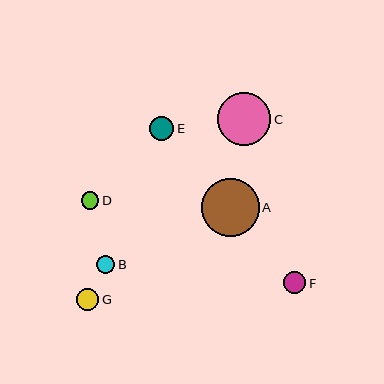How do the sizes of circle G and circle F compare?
Circle G and circle F are approximately the same size.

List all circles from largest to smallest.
From largest to smallest: A, C, E, G, F, B, D.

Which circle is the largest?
Circle A is the largest with a size of approximately 58 pixels.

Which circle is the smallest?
Circle D is the smallest with a size of approximately 17 pixels.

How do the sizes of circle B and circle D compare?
Circle B and circle D are approximately the same size.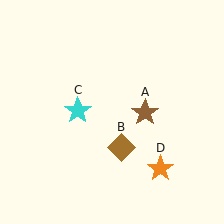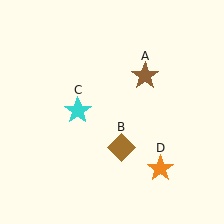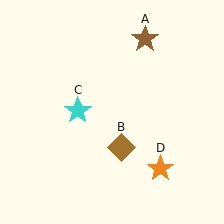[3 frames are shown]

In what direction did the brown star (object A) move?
The brown star (object A) moved up.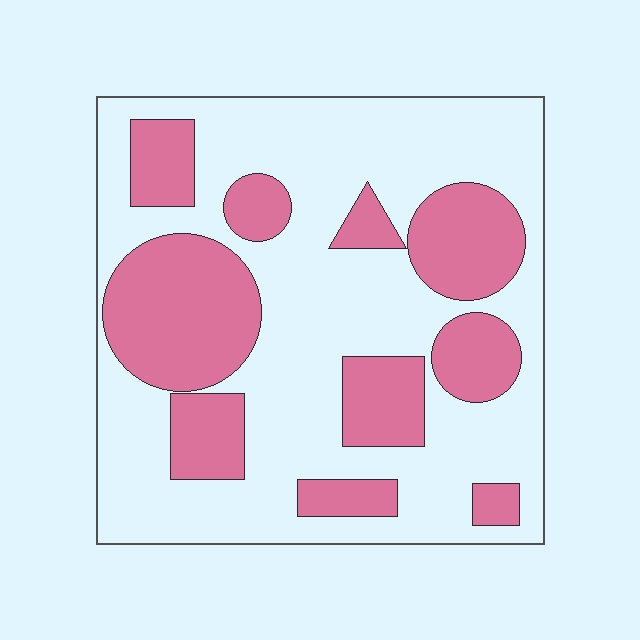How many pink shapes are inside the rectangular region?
10.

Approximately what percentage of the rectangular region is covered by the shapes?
Approximately 35%.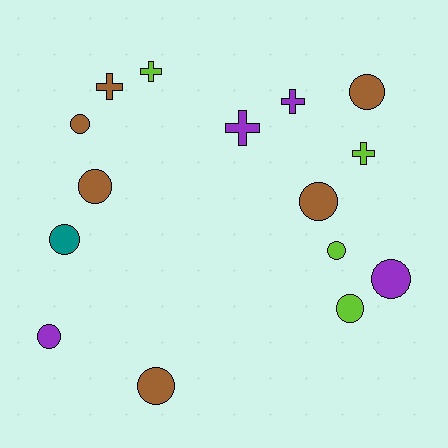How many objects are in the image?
There are 15 objects.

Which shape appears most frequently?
Circle, with 10 objects.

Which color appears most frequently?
Brown, with 6 objects.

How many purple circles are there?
There are 2 purple circles.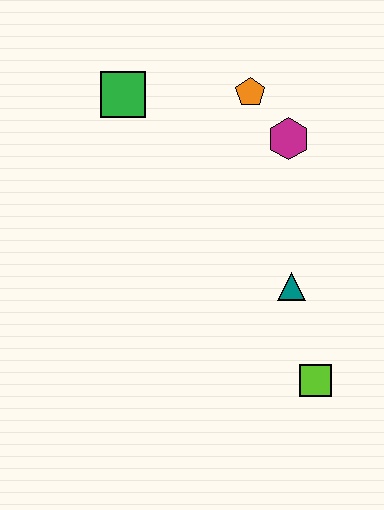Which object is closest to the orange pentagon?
The magenta hexagon is closest to the orange pentagon.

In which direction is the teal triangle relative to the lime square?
The teal triangle is above the lime square.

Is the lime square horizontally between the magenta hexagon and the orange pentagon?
No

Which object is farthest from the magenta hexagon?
The lime square is farthest from the magenta hexagon.